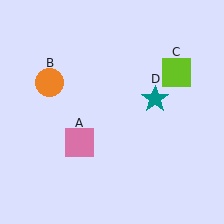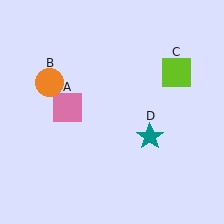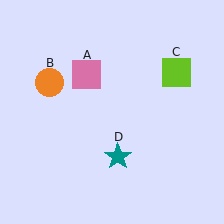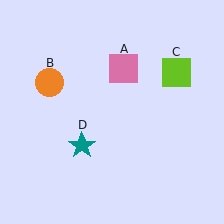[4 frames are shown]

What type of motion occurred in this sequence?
The pink square (object A), teal star (object D) rotated clockwise around the center of the scene.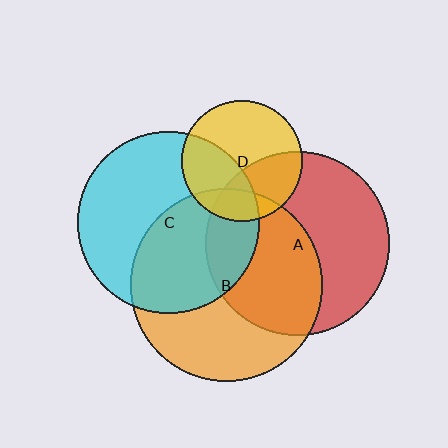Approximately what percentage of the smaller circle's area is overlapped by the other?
Approximately 20%.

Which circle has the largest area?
Circle B (orange).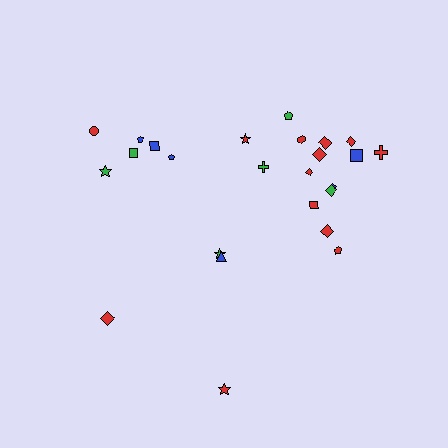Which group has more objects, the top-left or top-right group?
The top-right group.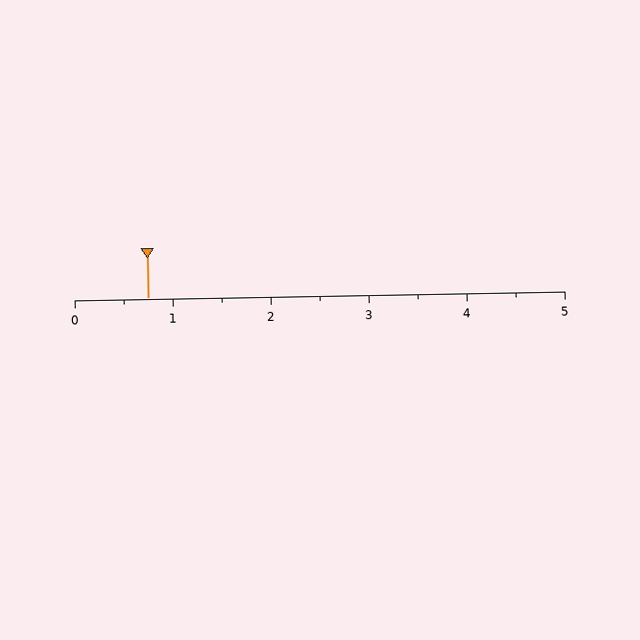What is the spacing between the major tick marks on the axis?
The major ticks are spaced 1 apart.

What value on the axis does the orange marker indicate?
The marker indicates approximately 0.8.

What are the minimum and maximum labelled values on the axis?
The axis runs from 0 to 5.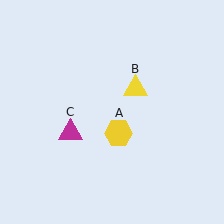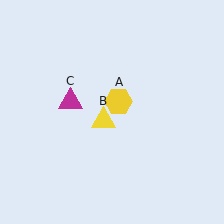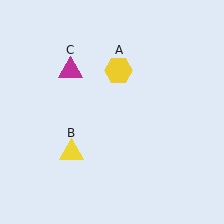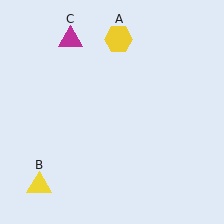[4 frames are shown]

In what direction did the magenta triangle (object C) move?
The magenta triangle (object C) moved up.